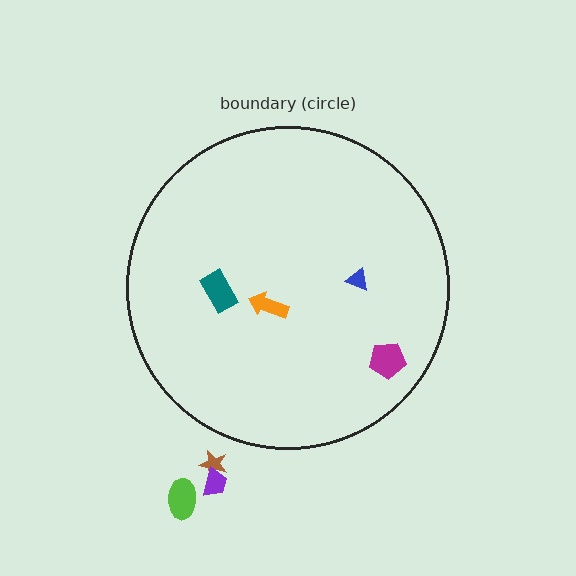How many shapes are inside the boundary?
4 inside, 3 outside.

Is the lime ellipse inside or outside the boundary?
Outside.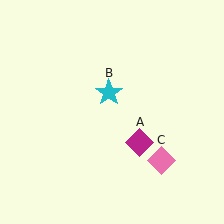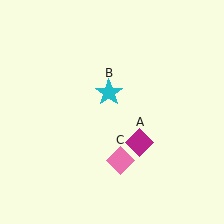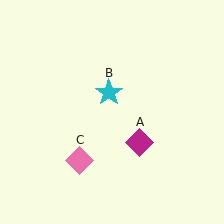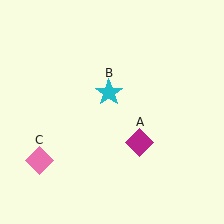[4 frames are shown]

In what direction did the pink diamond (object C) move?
The pink diamond (object C) moved left.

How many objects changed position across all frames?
1 object changed position: pink diamond (object C).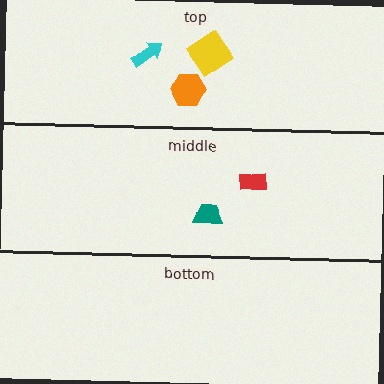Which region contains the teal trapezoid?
The middle region.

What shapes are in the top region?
The yellow diamond, the cyan arrow, the orange hexagon.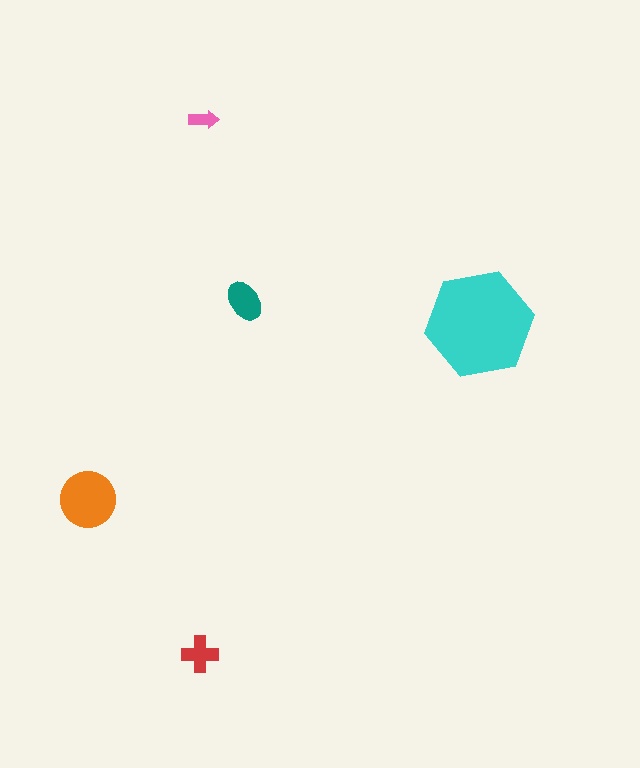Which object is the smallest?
The pink arrow.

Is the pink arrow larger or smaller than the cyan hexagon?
Smaller.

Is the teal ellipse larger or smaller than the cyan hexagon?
Smaller.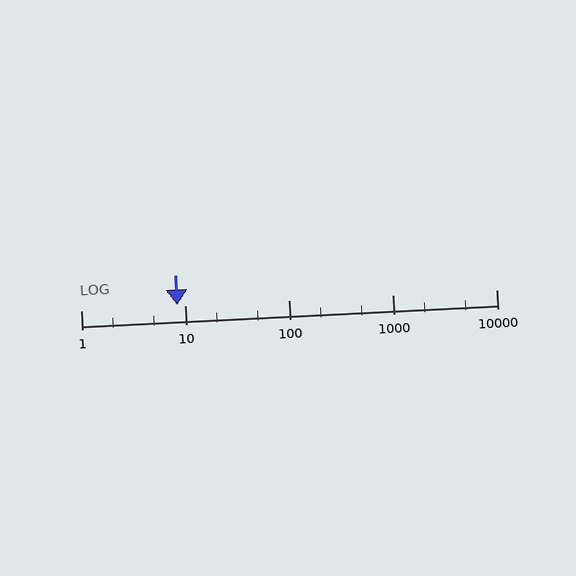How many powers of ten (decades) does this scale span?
The scale spans 4 decades, from 1 to 10000.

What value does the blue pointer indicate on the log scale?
The pointer indicates approximately 8.5.